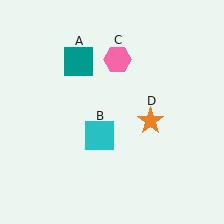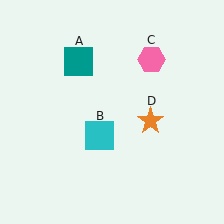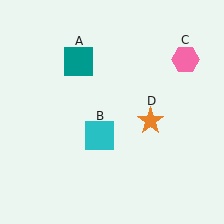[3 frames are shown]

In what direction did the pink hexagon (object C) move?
The pink hexagon (object C) moved right.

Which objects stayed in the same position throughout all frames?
Teal square (object A) and cyan square (object B) and orange star (object D) remained stationary.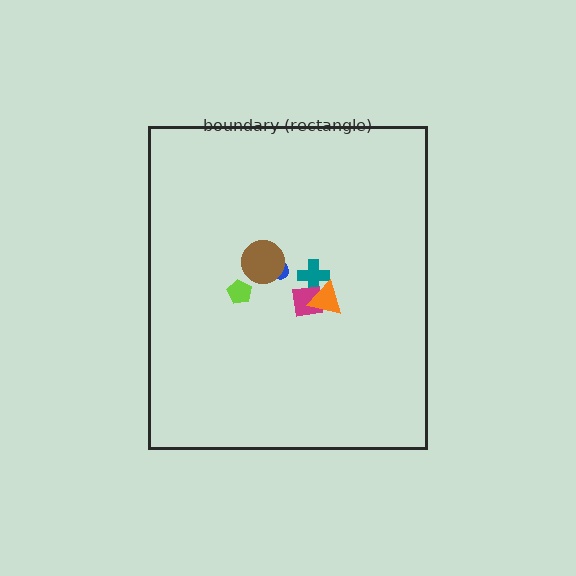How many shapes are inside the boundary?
6 inside, 0 outside.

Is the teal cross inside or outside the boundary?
Inside.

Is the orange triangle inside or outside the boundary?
Inside.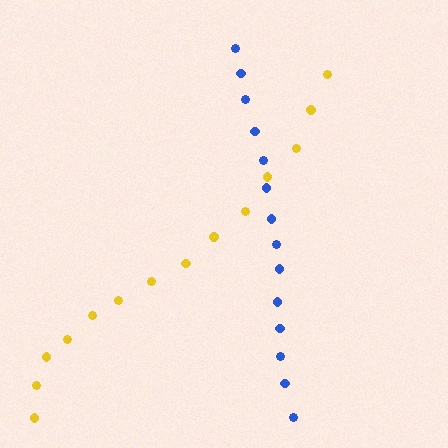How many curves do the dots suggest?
There are 2 distinct paths.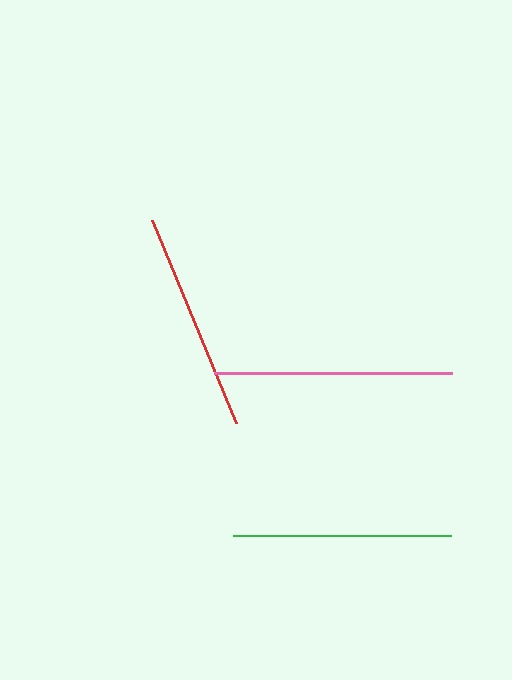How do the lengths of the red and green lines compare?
The red and green lines are approximately the same length.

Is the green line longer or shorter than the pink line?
The pink line is longer than the green line.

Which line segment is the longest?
The pink line is the longest at approximately 238 pixels.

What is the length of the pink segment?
The pink segment is approximately 238 pixels long.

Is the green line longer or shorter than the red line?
The red line is longer than the green line.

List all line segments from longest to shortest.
From longest to shortest: pink, red, green.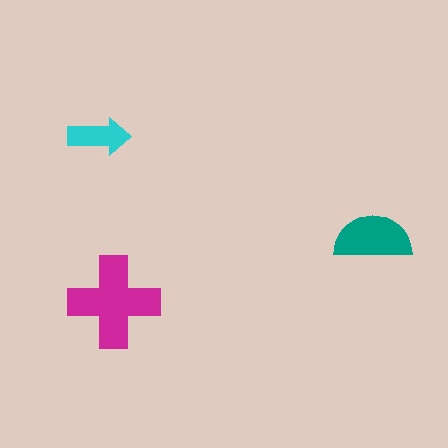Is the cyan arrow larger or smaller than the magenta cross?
Smaller.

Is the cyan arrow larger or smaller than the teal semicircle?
Smaller.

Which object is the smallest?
The cyan arrow.